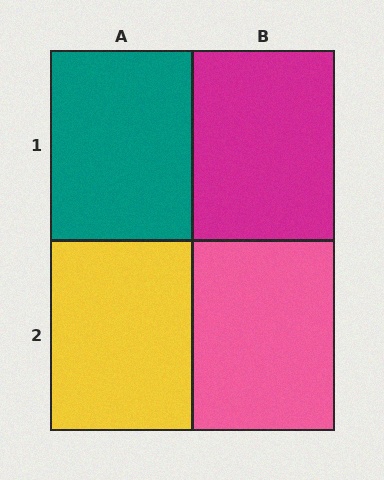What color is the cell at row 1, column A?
Teal.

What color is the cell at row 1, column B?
Magenta.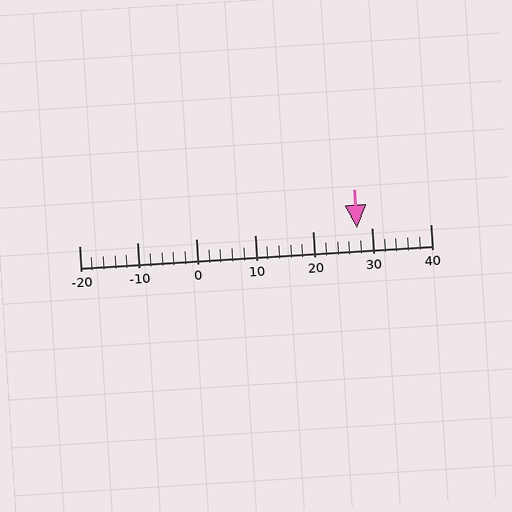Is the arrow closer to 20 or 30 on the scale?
The arrow is closer to 30.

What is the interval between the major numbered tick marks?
The major tick marks are spaced 10 units apart.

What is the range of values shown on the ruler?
The ruler shows values from -20 to 40.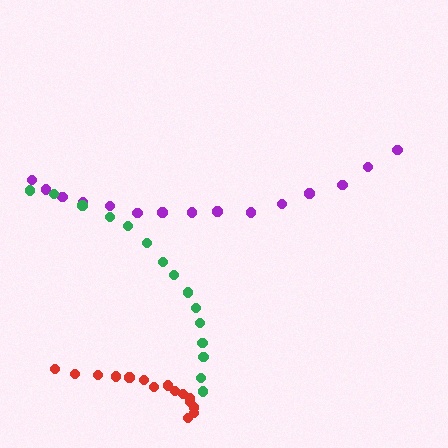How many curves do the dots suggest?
There are 3 distinct paths.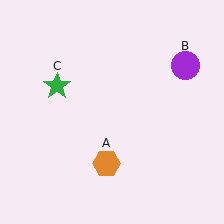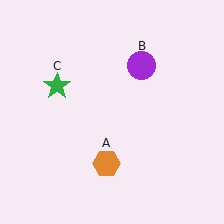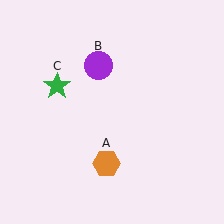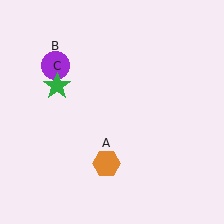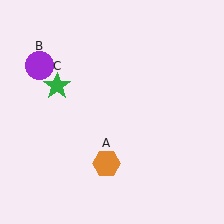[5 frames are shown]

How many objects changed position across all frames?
1 object changed position: purple circle (object B).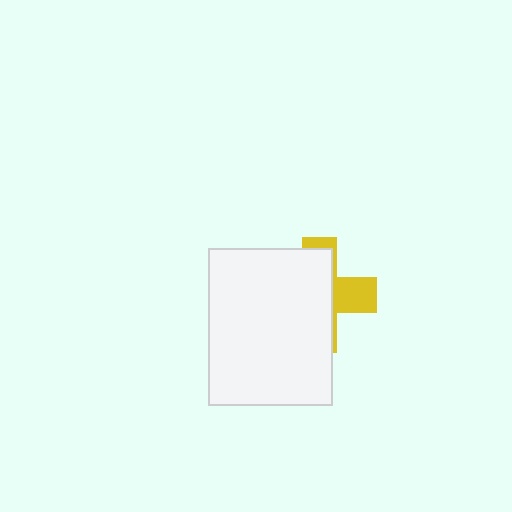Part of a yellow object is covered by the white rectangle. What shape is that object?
It is a cross.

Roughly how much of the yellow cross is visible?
A small part of it is visible (roughly 32%).